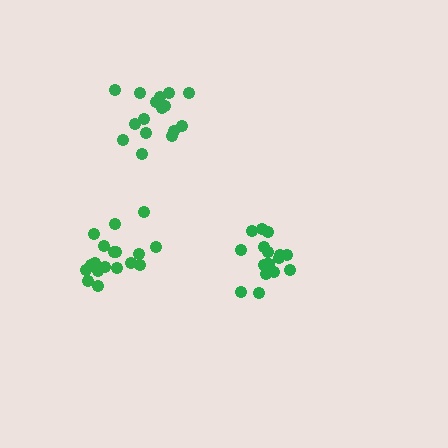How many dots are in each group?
Group 1: 18 dots, Group 2: 18 dots, Group 3: 16 dots (52 total).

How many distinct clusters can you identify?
There are 3 distinct clusters.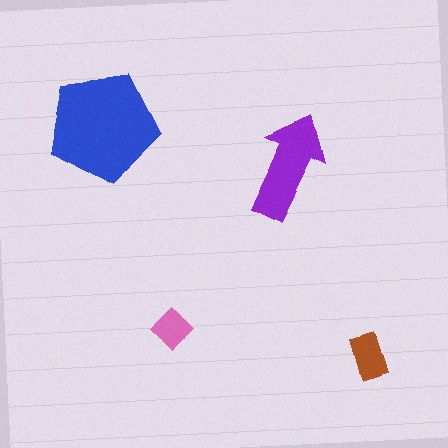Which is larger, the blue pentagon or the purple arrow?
The blue pentagon.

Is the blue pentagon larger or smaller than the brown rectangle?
Larger.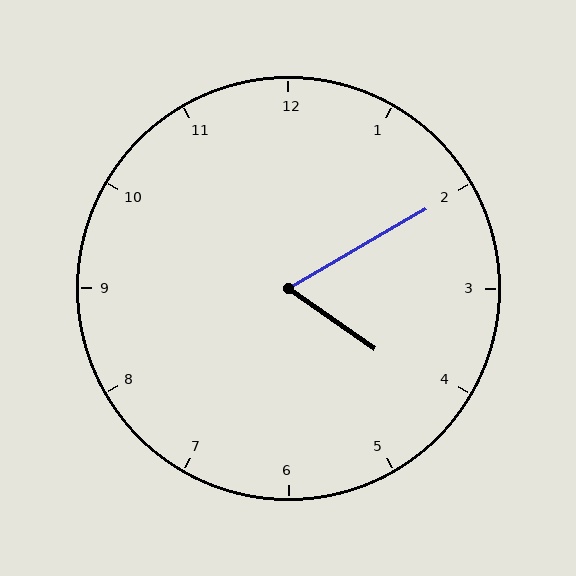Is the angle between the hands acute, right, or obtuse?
It is acute.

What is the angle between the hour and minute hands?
Approximately 65 degrees.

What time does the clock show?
4:10.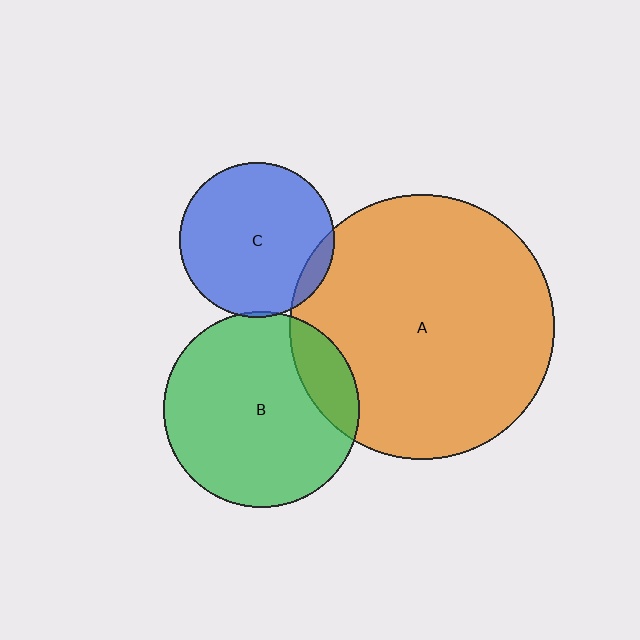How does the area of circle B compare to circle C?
Approximately 1.6 times.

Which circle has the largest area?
Circle A (orange).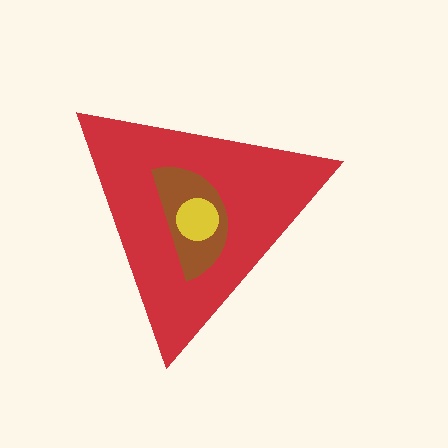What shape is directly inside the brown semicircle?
The yellow circle.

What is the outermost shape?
The red triangle.